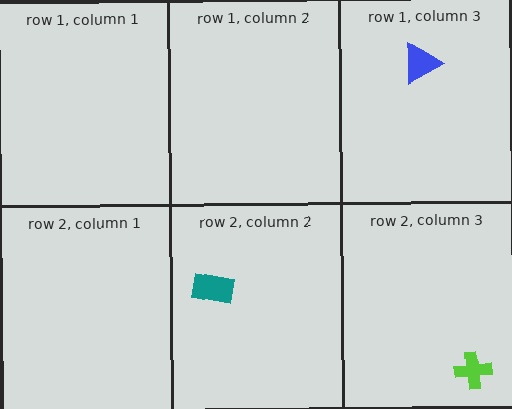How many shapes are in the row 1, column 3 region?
1.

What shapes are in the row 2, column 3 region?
The lime cross.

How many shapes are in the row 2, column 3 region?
1.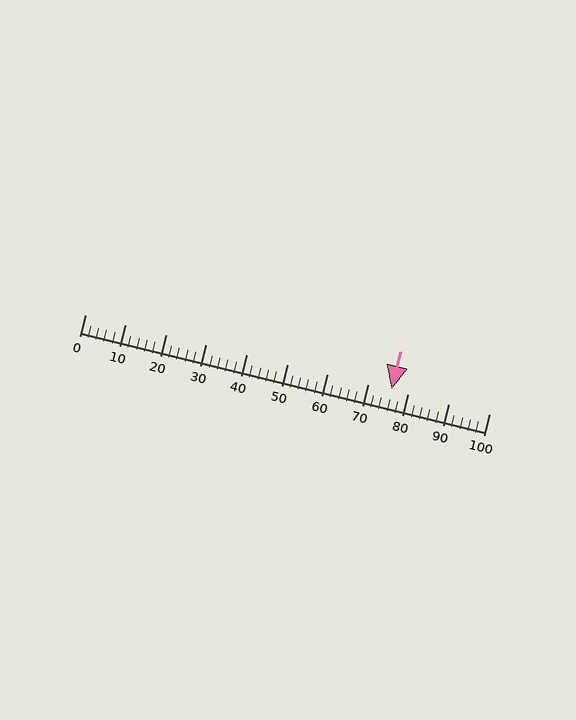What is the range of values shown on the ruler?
The ruler shows values from 0 to 100.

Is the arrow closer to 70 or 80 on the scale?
The arrow is closer to 80.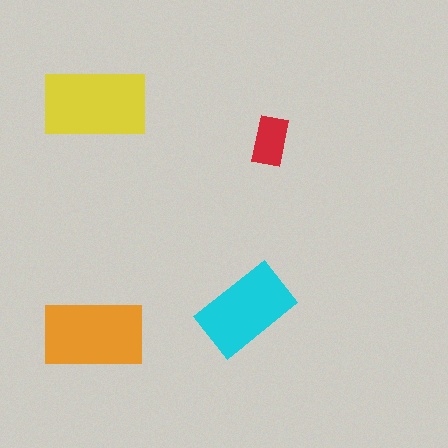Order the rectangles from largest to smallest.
the yellow one, the orange one, the cyan one, the red one.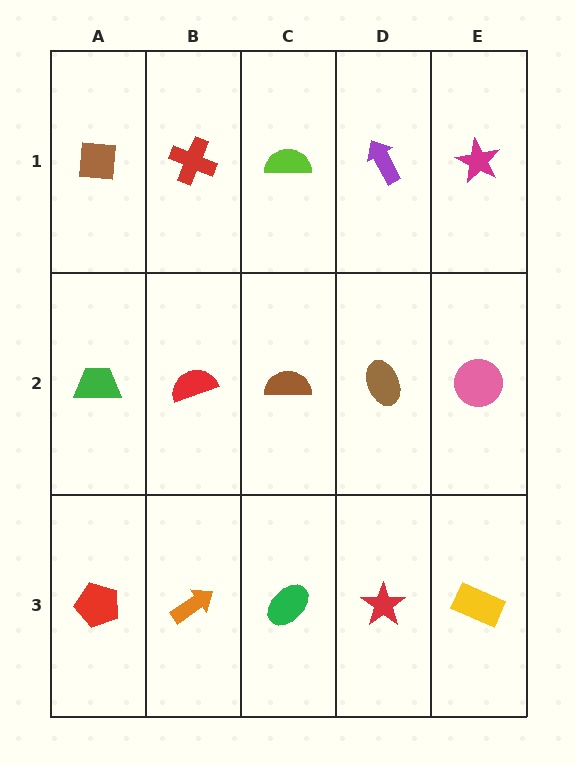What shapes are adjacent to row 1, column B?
A red semicircle (row 2, column B), a brown square (row 1, column A), a lime semicircle (row 1, column C).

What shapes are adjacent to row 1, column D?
A brown ellipse (row 2, column D), a lime semicircle (row 1, column C), a magenta star (row 1, column E).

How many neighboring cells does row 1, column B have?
3.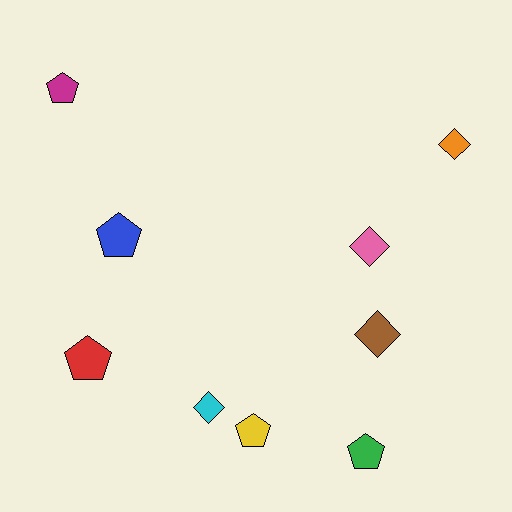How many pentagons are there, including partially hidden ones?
There are 5 pentagons.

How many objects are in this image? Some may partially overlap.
There are 9 objects.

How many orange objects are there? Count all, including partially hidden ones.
There is 1 orange object.